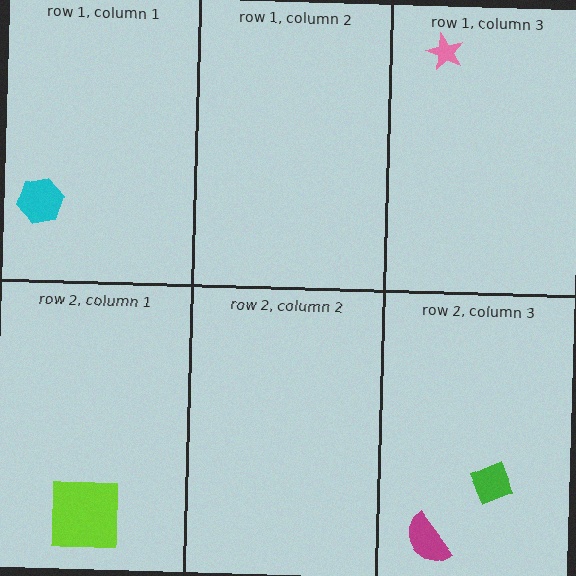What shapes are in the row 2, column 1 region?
The lime square.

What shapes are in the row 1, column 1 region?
The cyan hexagon.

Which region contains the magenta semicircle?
The row 2, column 3 region.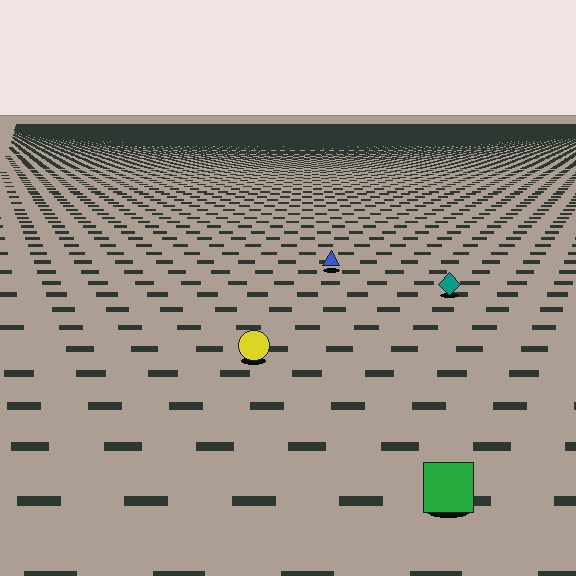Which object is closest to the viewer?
The green square is closest. The texture marks near it are larger and more spread out.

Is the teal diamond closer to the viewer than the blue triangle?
Yes. The teal diamond is closer — you can tell from the texture gradient: the ground texture is coarser near it.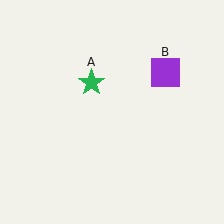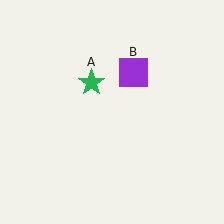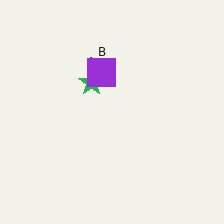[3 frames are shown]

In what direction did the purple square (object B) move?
The purple square (object B) moved left.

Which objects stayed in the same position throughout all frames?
Green star (object A) remained stationary.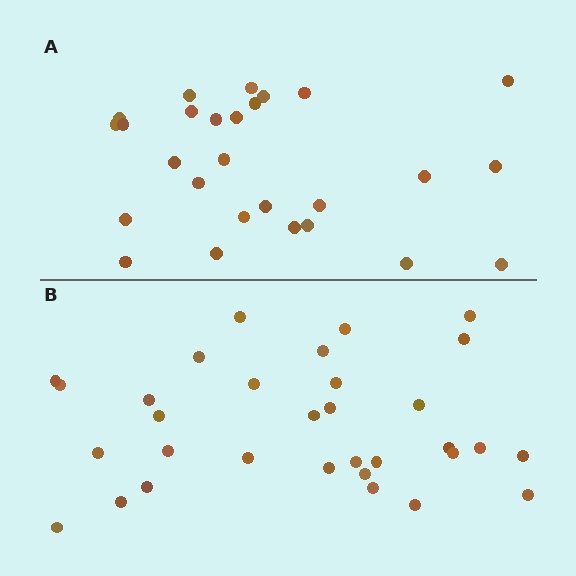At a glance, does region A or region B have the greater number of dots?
Region B (the bottom region) has more dots.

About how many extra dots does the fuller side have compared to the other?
Region B has about 5 more dots than region A.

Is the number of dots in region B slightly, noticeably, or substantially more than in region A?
Region B has only slightly more — the two regions are fairly close. The ratio is roughly 1.2 to 1.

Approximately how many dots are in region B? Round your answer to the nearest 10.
About 30 dots. (The exact count is 32, which rounds to 30.)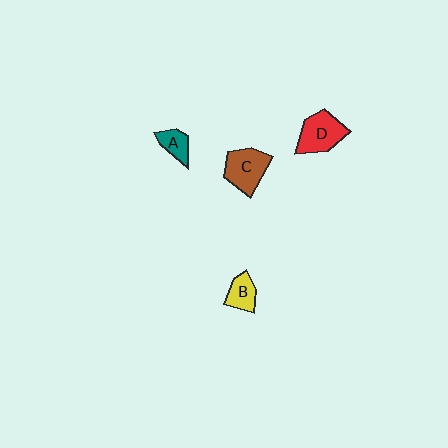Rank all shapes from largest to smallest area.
From largest to smallest: C (brown), D (red), B (yellow), A (teal).